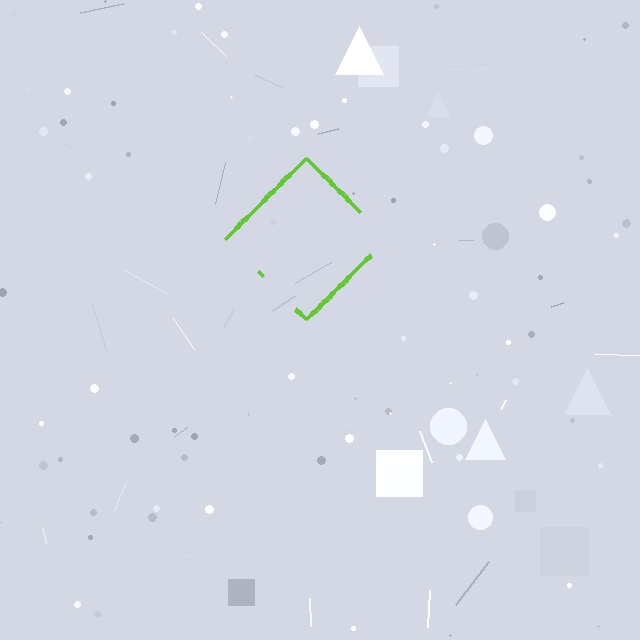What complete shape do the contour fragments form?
The contour fragments form a diamond.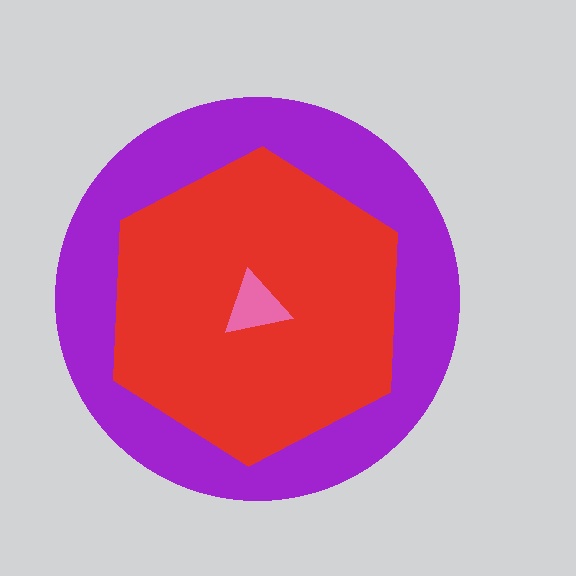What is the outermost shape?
The purple circle.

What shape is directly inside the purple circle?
The red hexagon.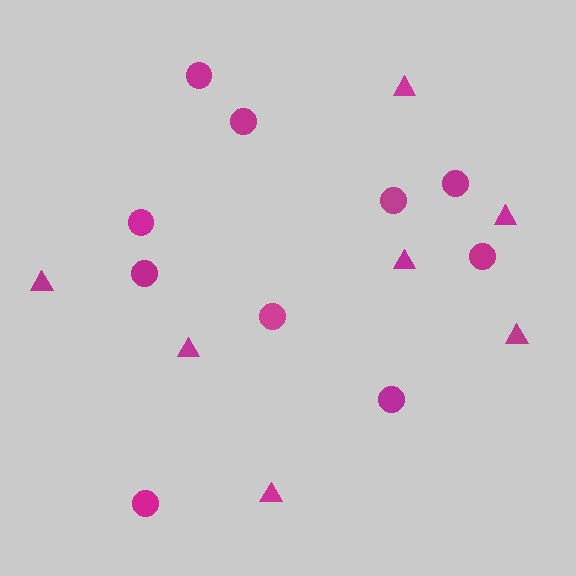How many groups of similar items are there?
There are 2 groups: one group of triangles (7) and one group of circles (10).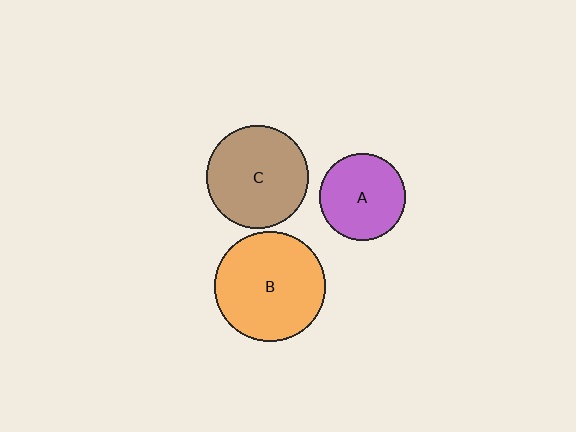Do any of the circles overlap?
No, none of the circles overlap.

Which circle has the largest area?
Circle B (orange).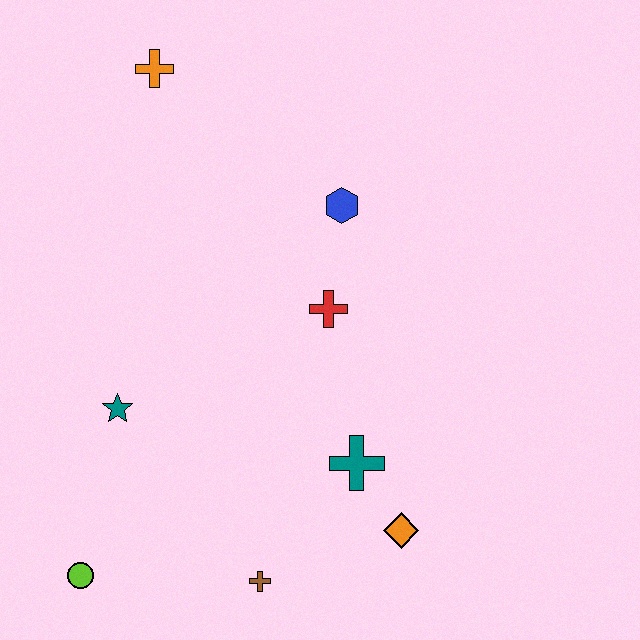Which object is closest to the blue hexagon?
The red cross is closest to the blue hexagon.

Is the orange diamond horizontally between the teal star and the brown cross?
No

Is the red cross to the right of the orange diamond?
No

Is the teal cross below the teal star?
Yes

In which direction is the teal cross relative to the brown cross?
The teal cross is above the brown cross.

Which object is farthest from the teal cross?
The orange cross is farthest from the teal cross.